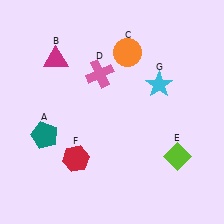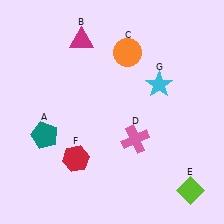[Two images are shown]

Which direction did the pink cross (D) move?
The pink cross (D) moved down.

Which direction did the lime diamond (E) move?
The lime diamond (E) moved down.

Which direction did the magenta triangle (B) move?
The magenta triangle (B) moved right.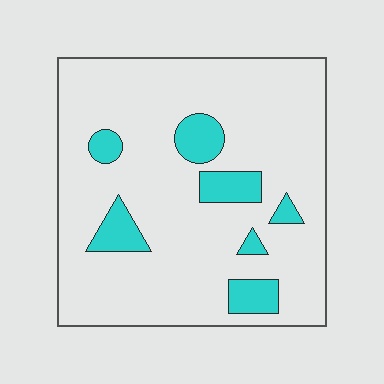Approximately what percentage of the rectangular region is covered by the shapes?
Approximately 15%.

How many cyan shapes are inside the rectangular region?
7.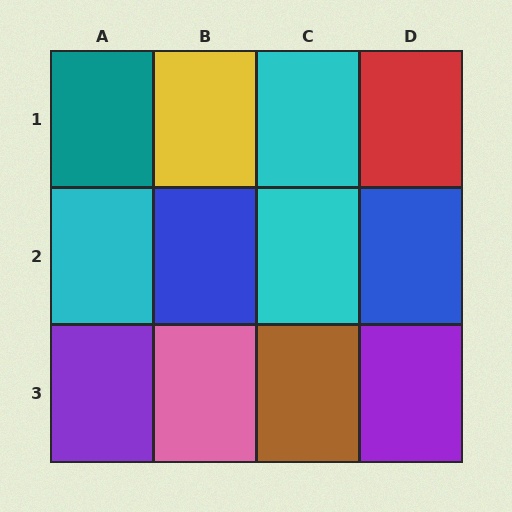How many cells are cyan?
3 cells are cyan.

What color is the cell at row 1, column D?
Red.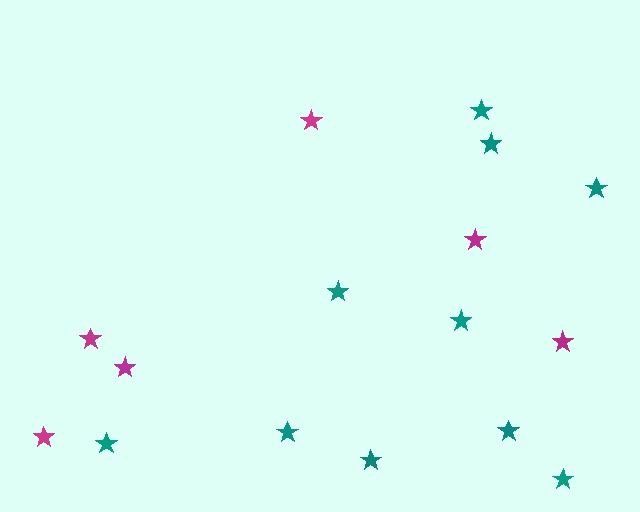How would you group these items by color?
There are 2 groups: one group of magenta stars (6) and one group of teal stars (10).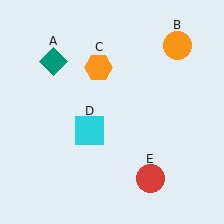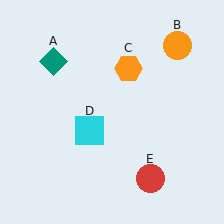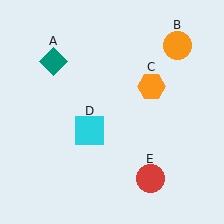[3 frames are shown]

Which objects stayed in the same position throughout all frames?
Teal diamond (object A) and orange circle (object B) and cyan square (object D) and red circle (object E) remained stationary.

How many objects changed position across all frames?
1 object changed position: orange hexagon (object C).